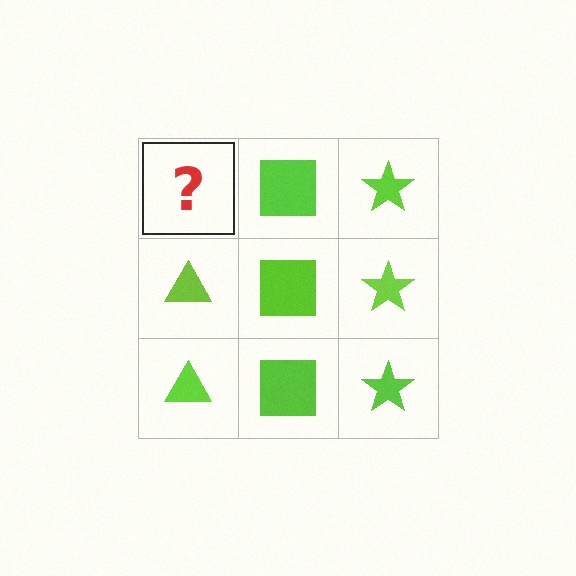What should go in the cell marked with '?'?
The missing cell should contain a lime triangle.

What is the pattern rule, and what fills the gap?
The rule is that each column has a consistent shape. The gap should be filled with a lime triangle.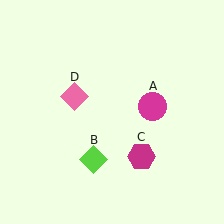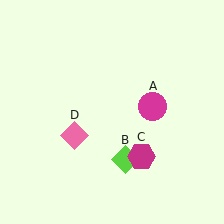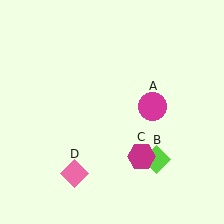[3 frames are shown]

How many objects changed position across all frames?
2 objects changed position: lime diamond (object B), pink diamond (object D).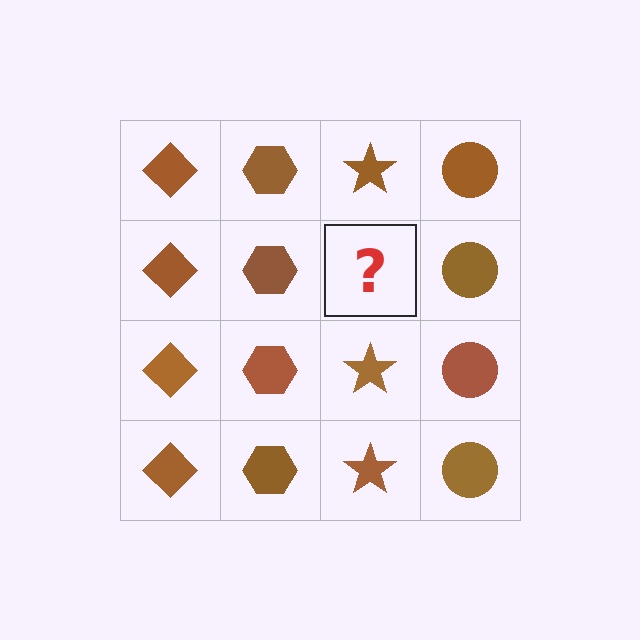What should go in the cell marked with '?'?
The missing cell should contain a brown star.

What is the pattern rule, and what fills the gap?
The rule is that each column has a consistent shape. The gap should be filled with a brown star.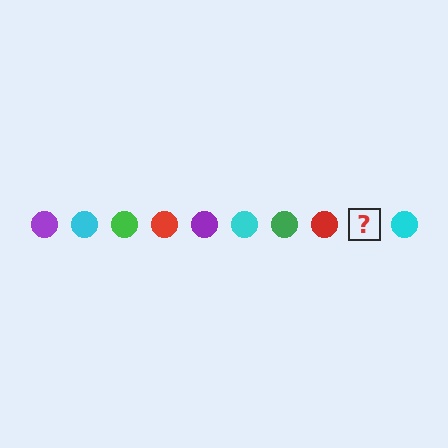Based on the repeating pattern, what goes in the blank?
The blank should be a purple circle.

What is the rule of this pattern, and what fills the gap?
The rule is that the pattern cycles through purple, cyan, green, red circles. The gap should be filled with a purple circle.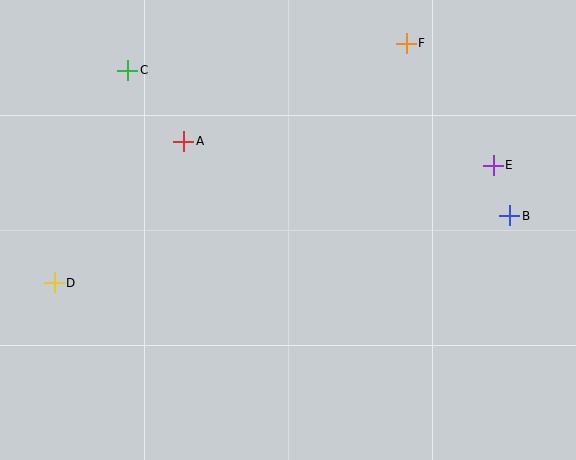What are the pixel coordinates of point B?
Point B is at (510, 216).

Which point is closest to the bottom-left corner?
Point D is closest to the bottom-left corner.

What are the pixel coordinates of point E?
Point E is at (493, 165).